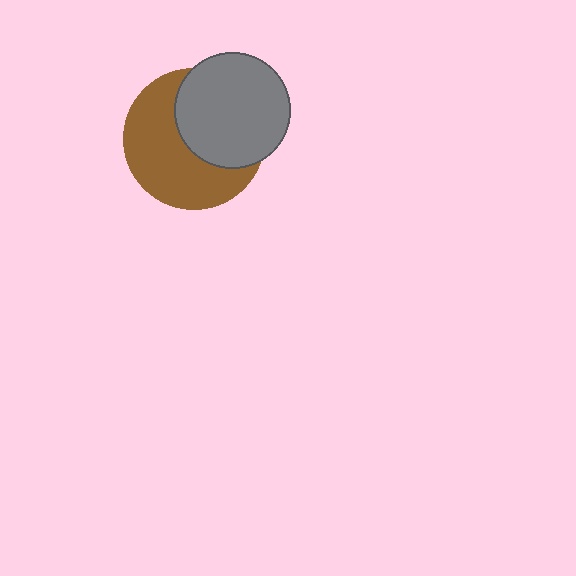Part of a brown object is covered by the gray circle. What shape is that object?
It is a circle.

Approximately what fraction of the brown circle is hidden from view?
Roughly 44% of the brown circle is hidden behind the gray circle.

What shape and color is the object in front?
The object in front is a gray circle.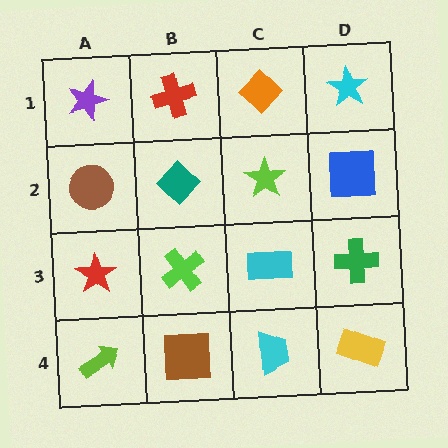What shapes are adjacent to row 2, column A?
A purple star (row 1, column A), a red star (row 3, column A), a teal diamond (row 2, column B).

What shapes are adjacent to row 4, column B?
A lime cross (row 3, column B), a lime arrow (row 4, column A), a cyan trapezoid (row 4, column C).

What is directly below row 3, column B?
A brown square.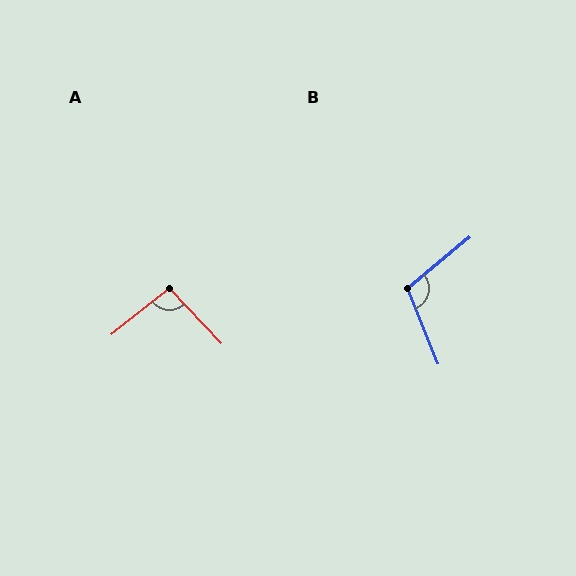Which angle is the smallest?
A, at approximately 95 degrees.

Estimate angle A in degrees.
Approximately 95 degrees.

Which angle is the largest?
B, at approximately 108 degrees.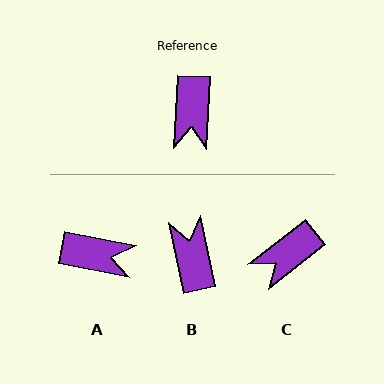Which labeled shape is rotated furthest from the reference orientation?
B, about 165 degrees away.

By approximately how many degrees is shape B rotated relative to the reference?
Approximately 165 degrees clockwise.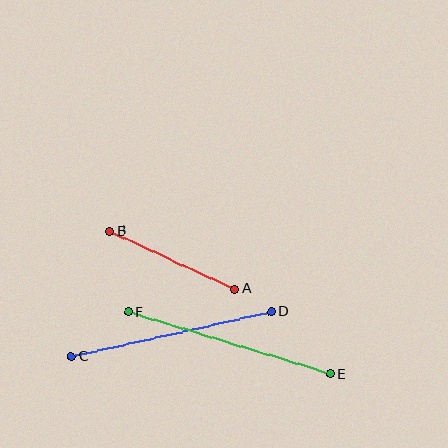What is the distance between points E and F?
The distance is approximately 211 pixels.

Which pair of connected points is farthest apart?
Points E and F are farthest apart.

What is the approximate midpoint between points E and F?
The midpoint is at approximately (229, 343) pixels.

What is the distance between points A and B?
The distance is approximately 137 pixels.